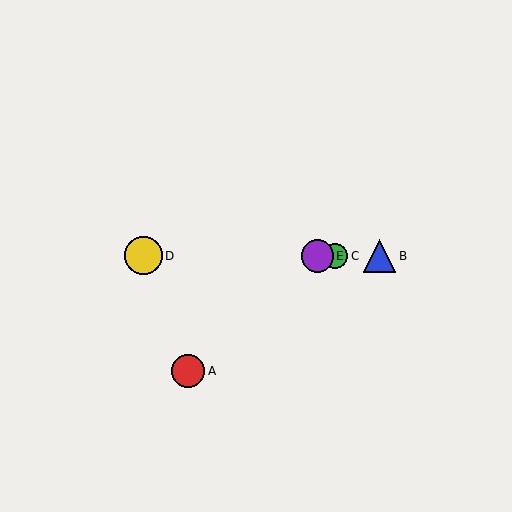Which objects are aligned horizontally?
Objects B, C, D, E are aligned horizontally.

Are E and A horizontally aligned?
No, E is at y≈256 and A is at y≈371.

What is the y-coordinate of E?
Object E is at y≈256.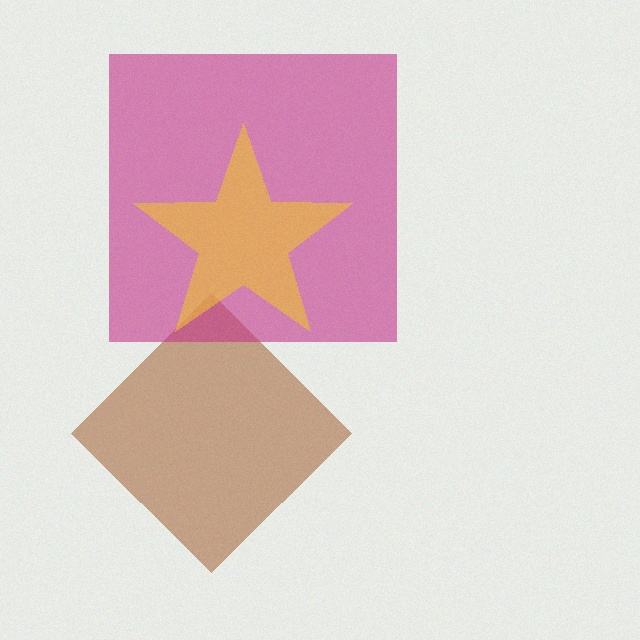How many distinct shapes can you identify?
There are 3 distinct shapes: a brown diamond, a magenta square, a yellow star.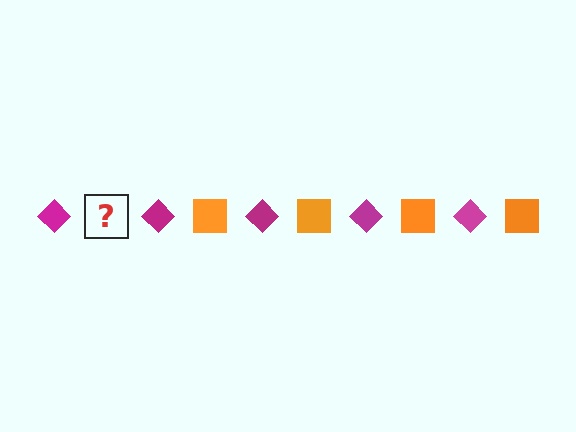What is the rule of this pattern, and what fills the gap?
The rule is that the pattern alternates between magenta diamond and orange square. The gap should be filled with an orange square.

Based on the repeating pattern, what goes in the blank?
The blank should be an orange square.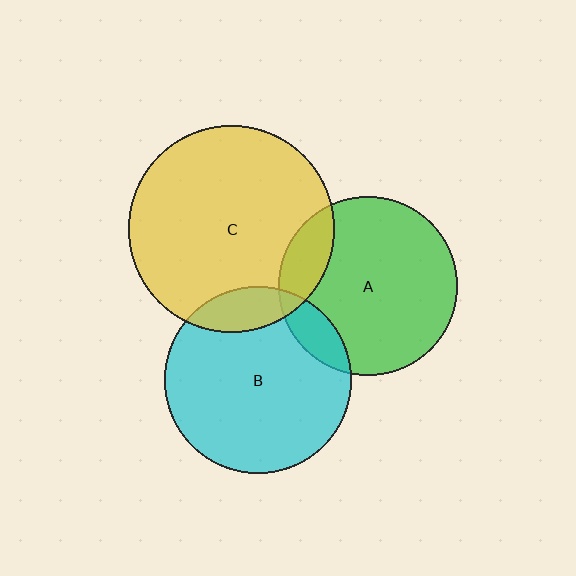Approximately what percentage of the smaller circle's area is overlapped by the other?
Approximately 15%.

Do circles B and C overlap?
Yes.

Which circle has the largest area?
Circle C (yellow).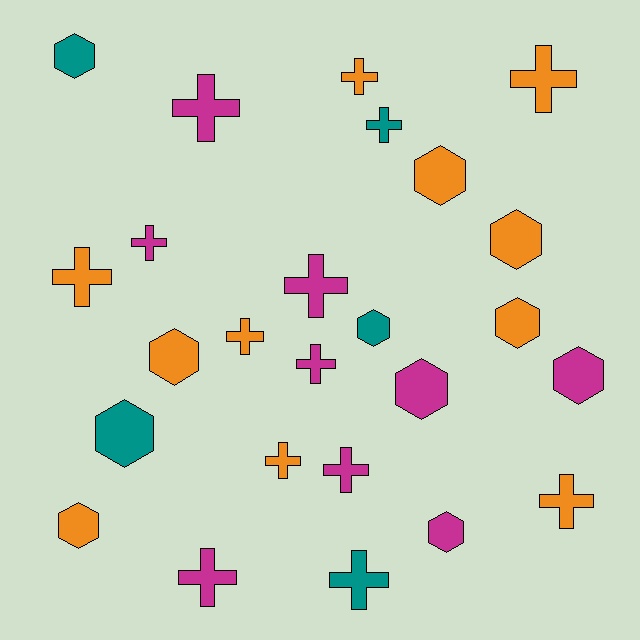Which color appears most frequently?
Orange, with 11 objects.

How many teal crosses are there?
There are 2 teal crosses.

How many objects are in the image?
There are 25 objects.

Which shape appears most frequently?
Cross, with 14 objects.